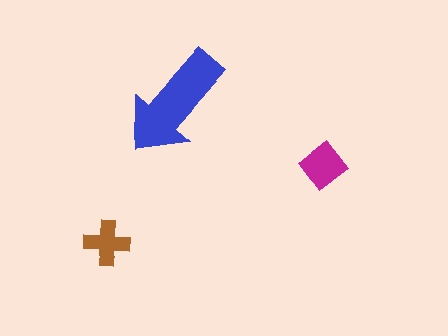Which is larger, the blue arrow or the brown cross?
The blue arrow.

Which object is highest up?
The blue arrow is topmost.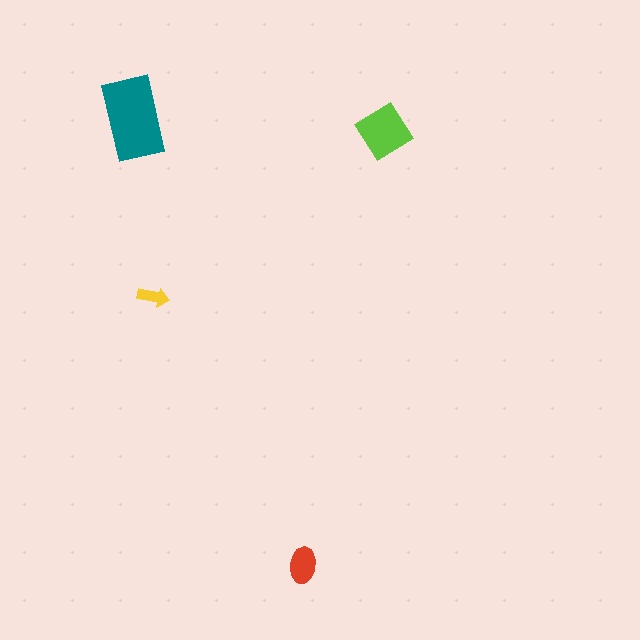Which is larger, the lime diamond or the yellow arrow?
The lime diamond.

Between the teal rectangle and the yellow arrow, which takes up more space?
The teal rectangle.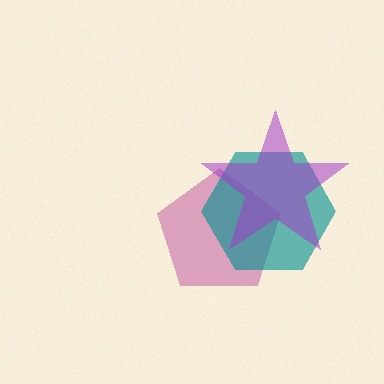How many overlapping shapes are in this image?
There are 3 overlapping shapes in the image.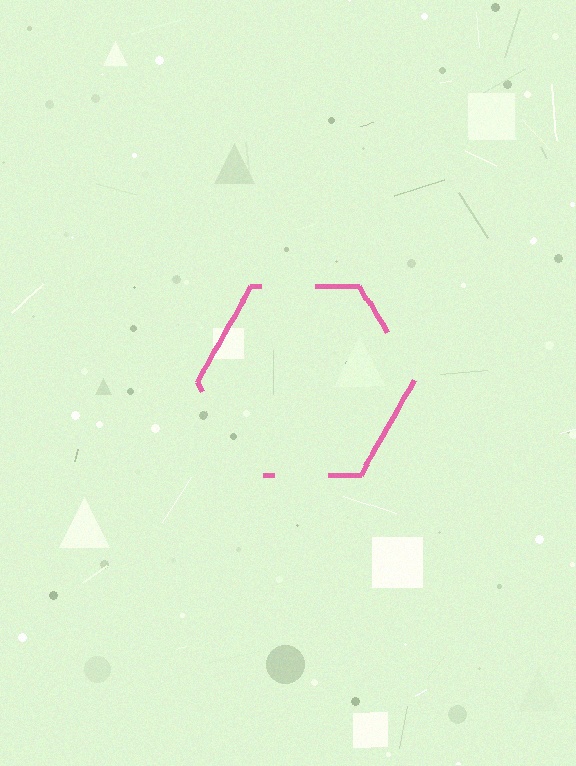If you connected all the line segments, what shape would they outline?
They would outline a hexagon.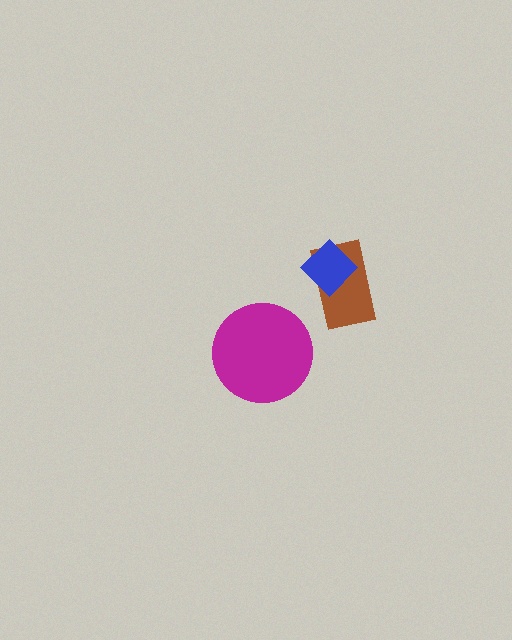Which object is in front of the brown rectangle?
The blue diamond is in front of the brown rectangle.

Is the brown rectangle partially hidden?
Yes, it is partially covered by another shape.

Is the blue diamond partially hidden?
No, no other shape covers it.